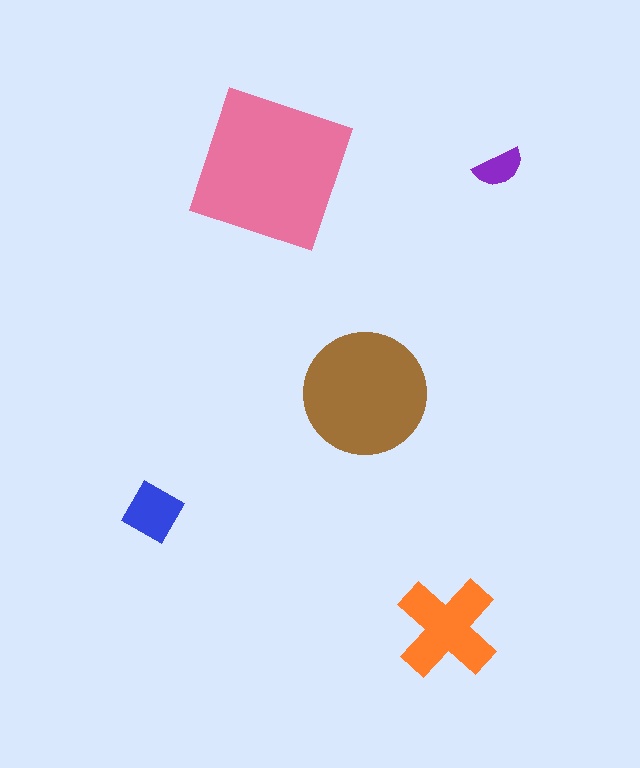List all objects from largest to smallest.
The pink square, the brown circle, the orange cross, the blue diamond, the purple semicircle.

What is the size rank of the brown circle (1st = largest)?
2nd.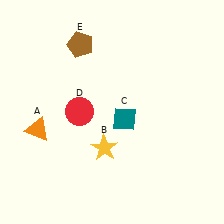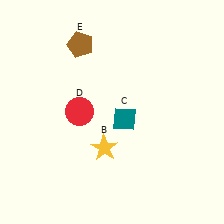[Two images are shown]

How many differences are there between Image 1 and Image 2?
There is 1 difference between the two images.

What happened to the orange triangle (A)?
The orange triangle (A) was removed in Image 2. It was in the bottom-left area of Image 1.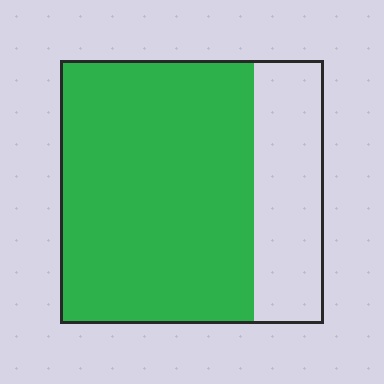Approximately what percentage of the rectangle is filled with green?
Approximately 75%.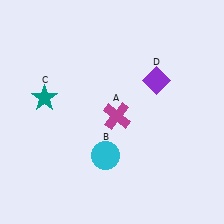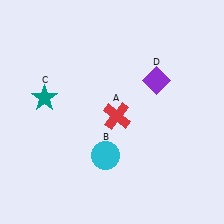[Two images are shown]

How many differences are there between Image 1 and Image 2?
There is 1 difference between the two images.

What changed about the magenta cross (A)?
In Image 1, A is magenta. In Image 2, it changed to red.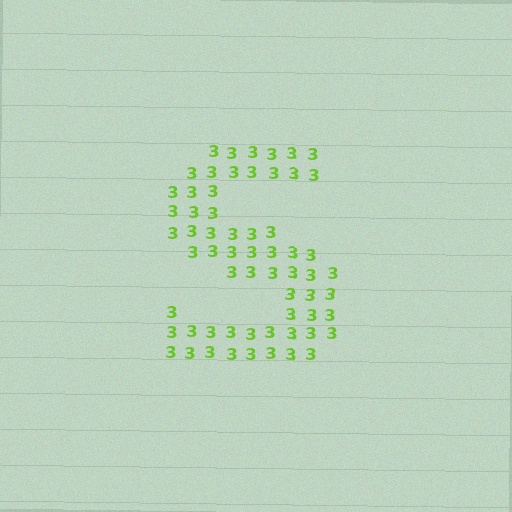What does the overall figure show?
The overall figure shows the letter S.